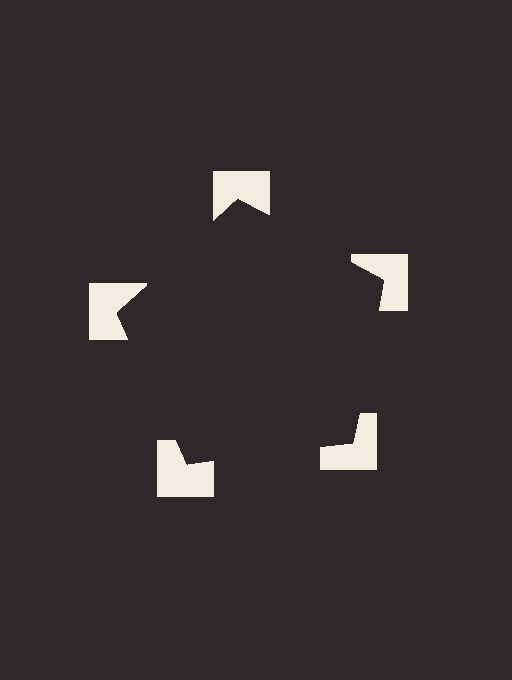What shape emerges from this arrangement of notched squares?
An illusory pentagon — its edges are inferred from the aligned wedge cuts in the notched squares, not physically drawn.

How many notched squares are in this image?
There are 5 — one at each vertex of the illusory pentagon.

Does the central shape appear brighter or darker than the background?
It typically appears slightly darker than the background, even though no actual brightness change is drawn.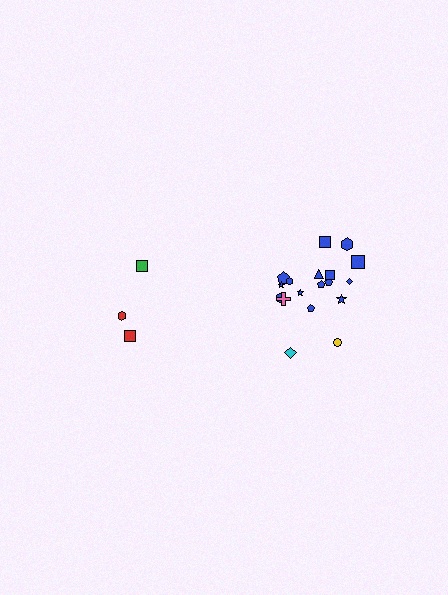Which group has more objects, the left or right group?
The right group.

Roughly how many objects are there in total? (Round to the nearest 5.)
Roughly 20 objects in total.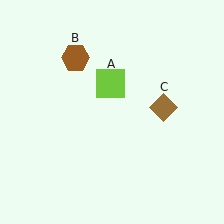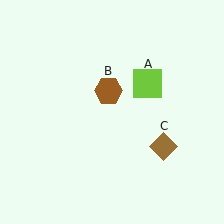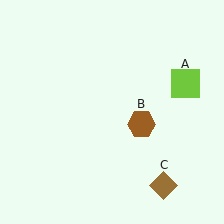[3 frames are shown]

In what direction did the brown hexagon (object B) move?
The brown hexagon (object B) moved down and to the right.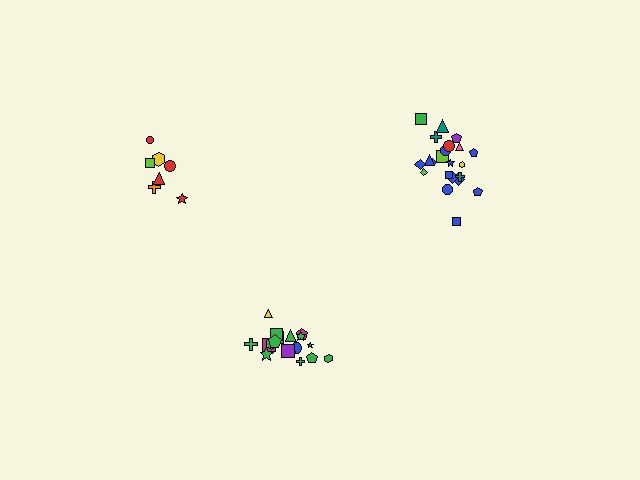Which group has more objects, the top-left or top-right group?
The top-right group.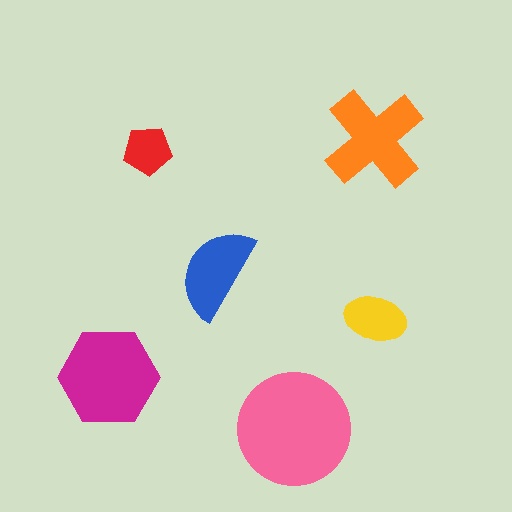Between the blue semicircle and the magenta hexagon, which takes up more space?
The magenta hexagon.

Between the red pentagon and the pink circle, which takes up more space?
The pink circle.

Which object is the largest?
The pink circle.